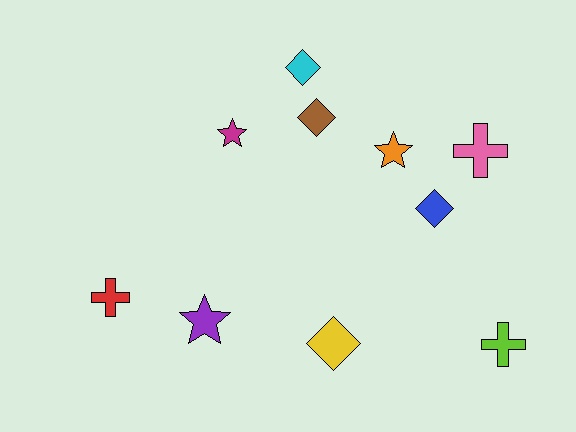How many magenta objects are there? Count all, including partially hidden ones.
There is 1 magenta object.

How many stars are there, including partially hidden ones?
There are 3 stars.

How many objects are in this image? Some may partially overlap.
There are 10 objects.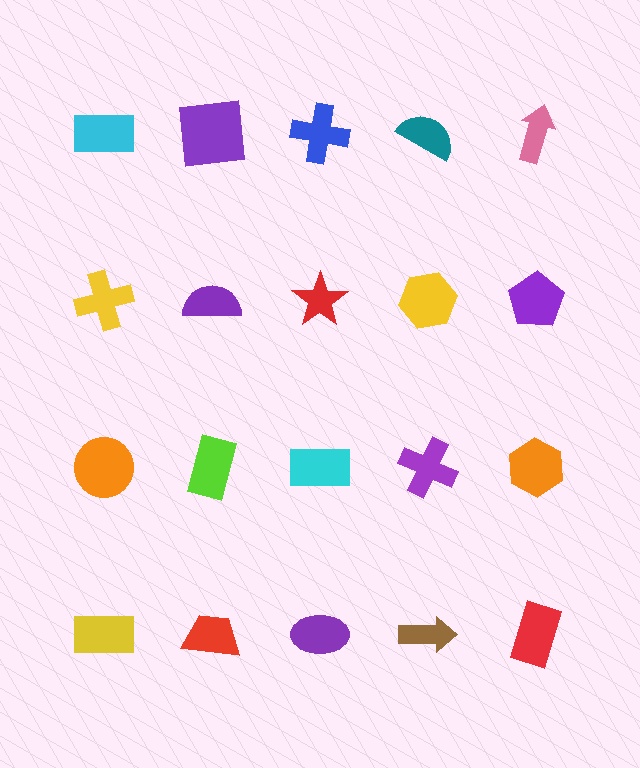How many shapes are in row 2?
5 shapes.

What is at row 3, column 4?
A purple cross.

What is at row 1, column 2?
A purple square.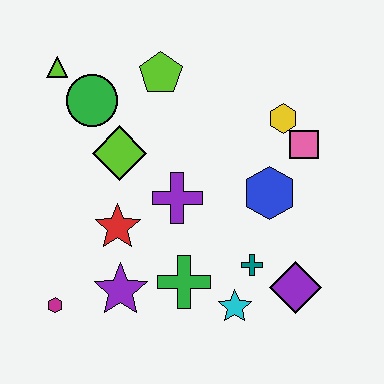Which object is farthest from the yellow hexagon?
The magenta hexagon is farthest from the yellow hexagon.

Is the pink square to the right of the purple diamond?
Yes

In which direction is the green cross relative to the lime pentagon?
The green cross is below the lime pentagon.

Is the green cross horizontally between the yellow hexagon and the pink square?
No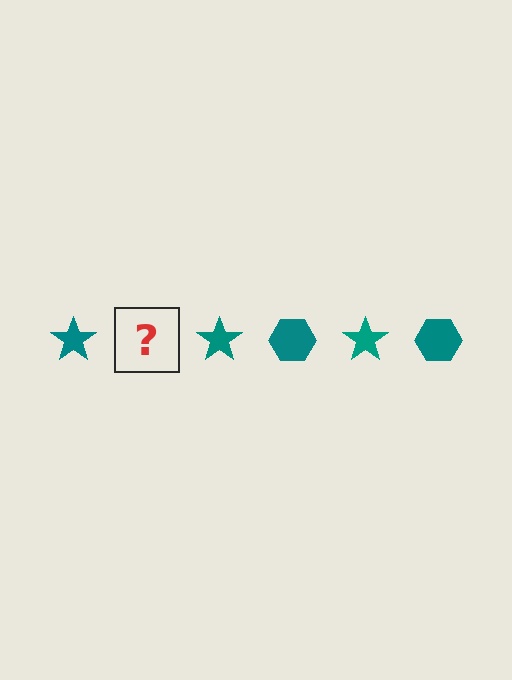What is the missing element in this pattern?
The missing element is a teal hexagon.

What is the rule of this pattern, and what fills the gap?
The rule is that the pattern cycles through star, hexagon shapes in teal. The gap should be filled with a teal hexagon.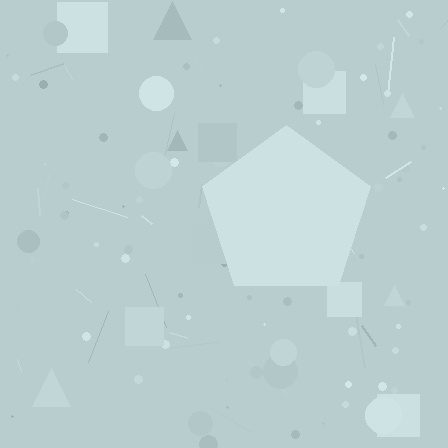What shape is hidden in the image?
A pentagon is hidden in the image.